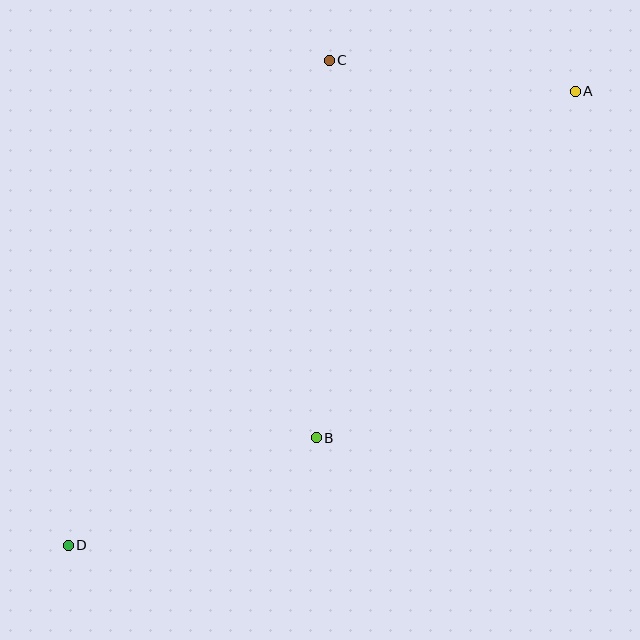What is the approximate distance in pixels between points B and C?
The distance between B and C is approximately 377 pixels.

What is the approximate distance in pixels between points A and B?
The distance between A and B is approximately 433 pixels.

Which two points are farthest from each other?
Points A and D are farthest from each other.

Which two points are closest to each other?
Points A and C are closest to each other.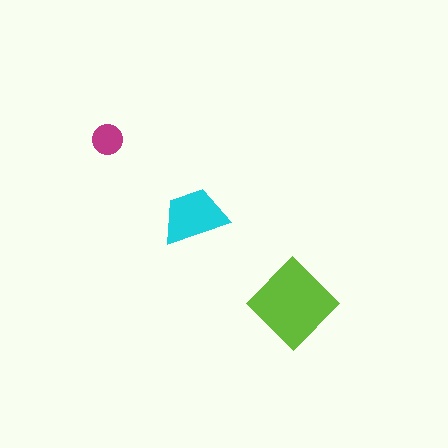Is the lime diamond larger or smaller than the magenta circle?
Larger.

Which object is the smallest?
The magenta circle.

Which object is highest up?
The magenta circle is topmost.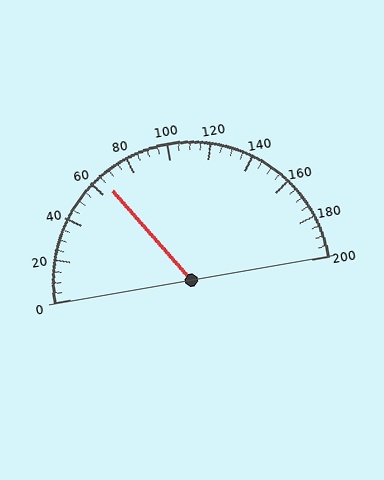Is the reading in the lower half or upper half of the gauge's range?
The reading is in the lower half of the range (0 to 200).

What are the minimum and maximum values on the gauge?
The gauge ranges from 0 to 200.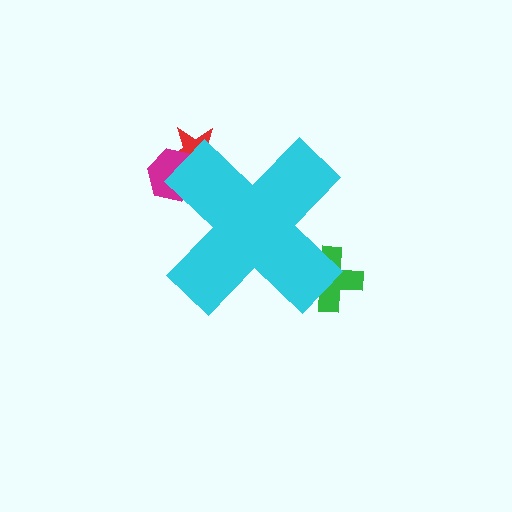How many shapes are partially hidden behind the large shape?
3 shapes are partially hidden.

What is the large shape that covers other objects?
A cyan cross.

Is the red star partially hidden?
Yes, the red star is partially hidden behind the cyan cross.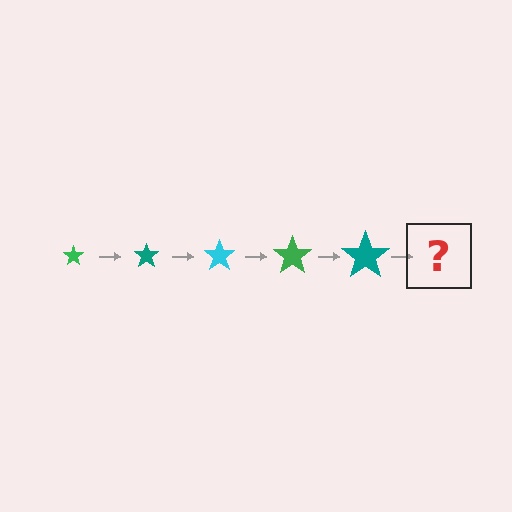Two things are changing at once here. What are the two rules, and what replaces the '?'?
The two rules are that the star grows larger each step and the color cycles through green, teal, and cyan. The '?' should be a cyan star, larger than the previous one.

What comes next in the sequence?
The next element should be a cyan star, larger than the previous one.